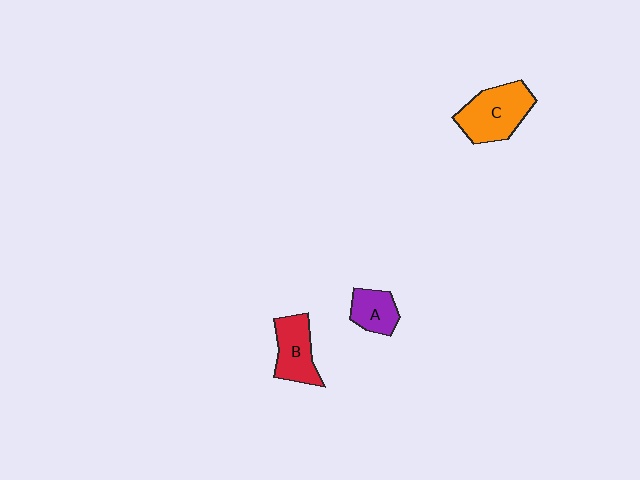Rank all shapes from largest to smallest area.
From largest to smallest: C (orange), B (red), A (purple).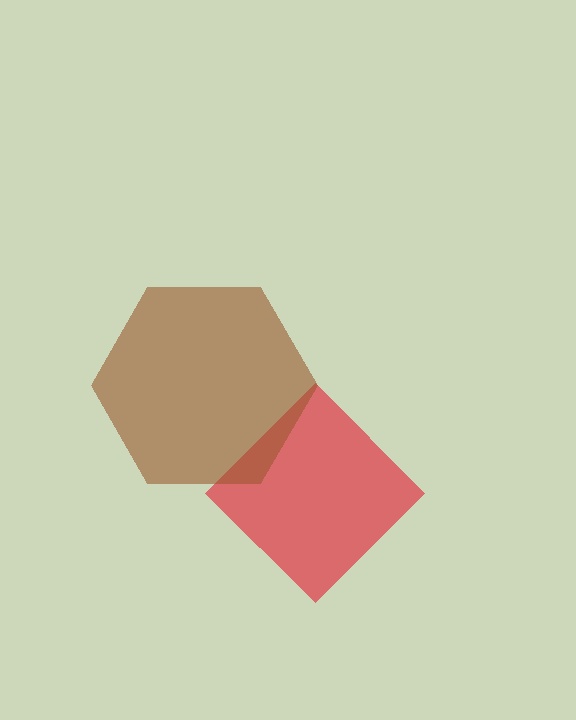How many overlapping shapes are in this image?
There are 2 overlapping shapes in the image.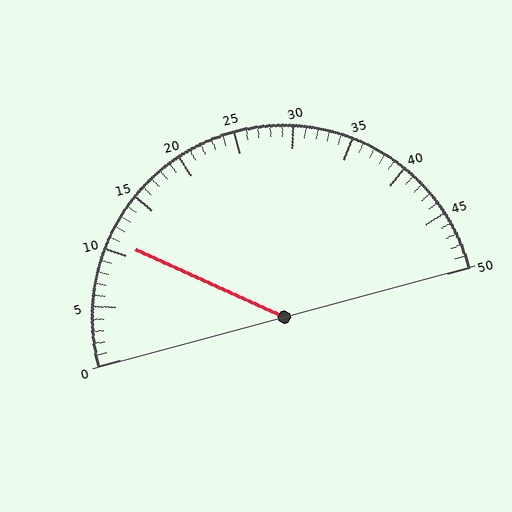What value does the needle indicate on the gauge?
The needle indicates approximately 11.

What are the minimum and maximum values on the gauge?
The gauge ranges from 0 to 50.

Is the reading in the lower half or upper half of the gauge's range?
The reading is in the lower half of the range (0 to 50).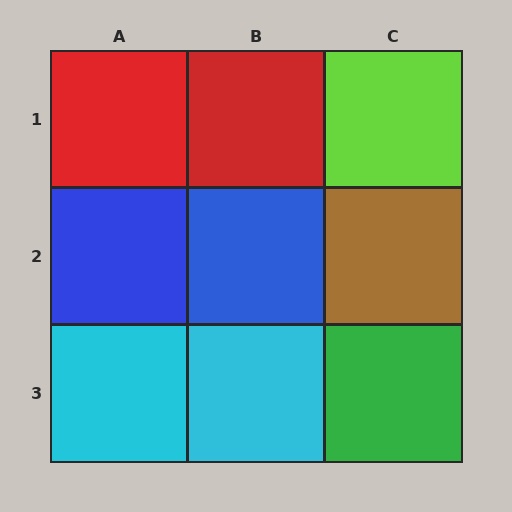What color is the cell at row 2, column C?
Brown.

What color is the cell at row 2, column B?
Blue.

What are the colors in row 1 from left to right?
Red, red, lime.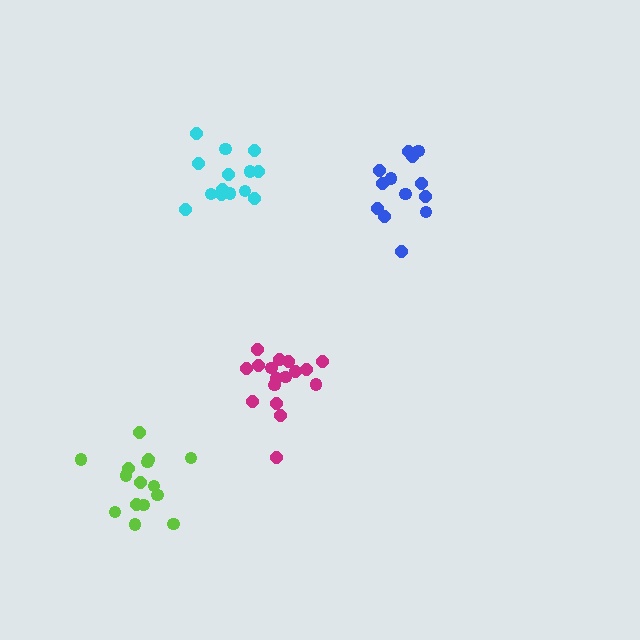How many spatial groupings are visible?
There are 4 spatial groupings.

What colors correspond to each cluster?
The clusters are colored: cyan, blue, lime, magenta.